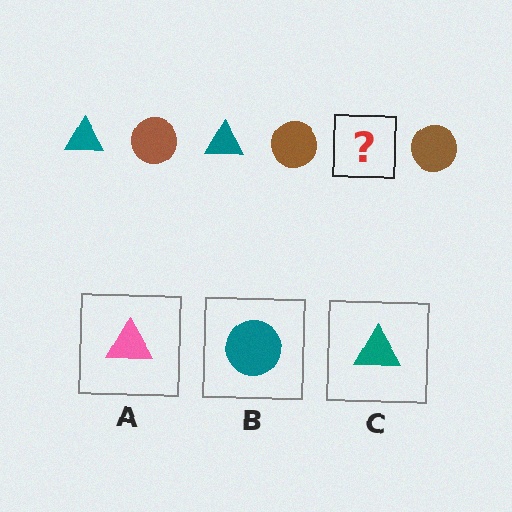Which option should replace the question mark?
Option C.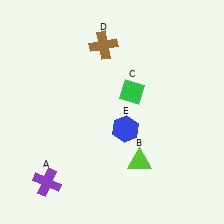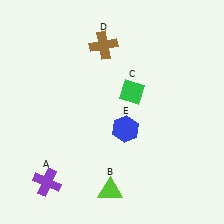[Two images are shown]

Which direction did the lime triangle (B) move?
The lime triangle (B) moved left.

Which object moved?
The lime triangle (B) moved left.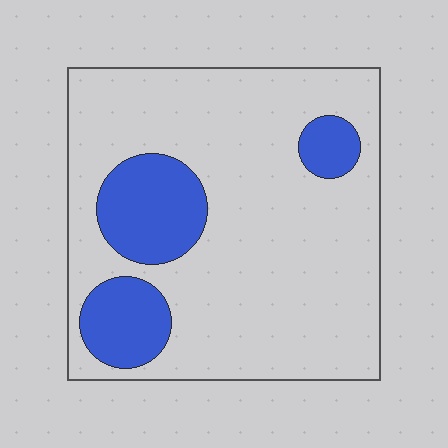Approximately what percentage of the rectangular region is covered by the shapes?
Approximately 20%.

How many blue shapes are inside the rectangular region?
3.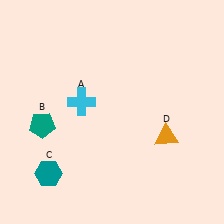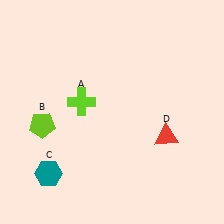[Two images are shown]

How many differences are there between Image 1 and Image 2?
There are 3 differences between the two images.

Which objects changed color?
A changed from cyan to lime. B changed from teal to lime. D changed from orange to red.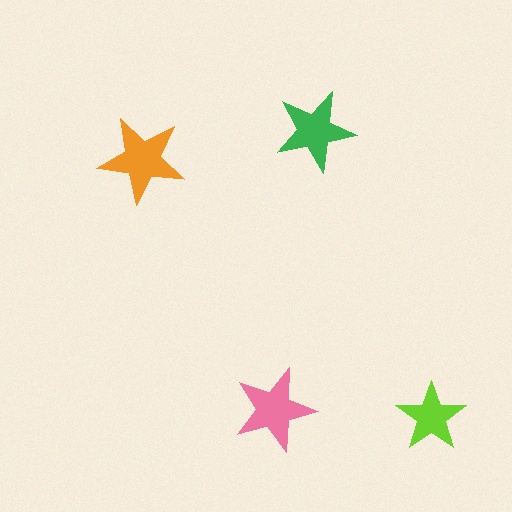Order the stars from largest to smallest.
the orange one, the pink one, the green one, the lime one.